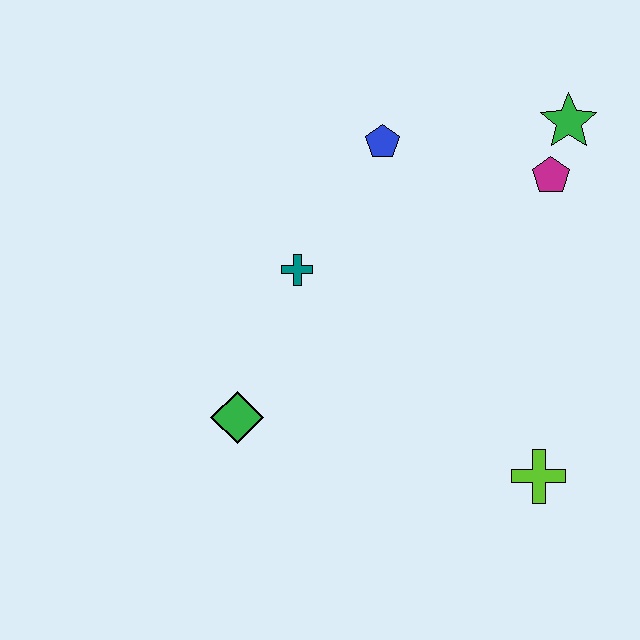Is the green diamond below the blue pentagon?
Yes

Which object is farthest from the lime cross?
The blue pentagon is farthest from the lime cross.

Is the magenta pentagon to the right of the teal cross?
Yes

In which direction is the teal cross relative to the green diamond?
The teal cross is above the green diamond.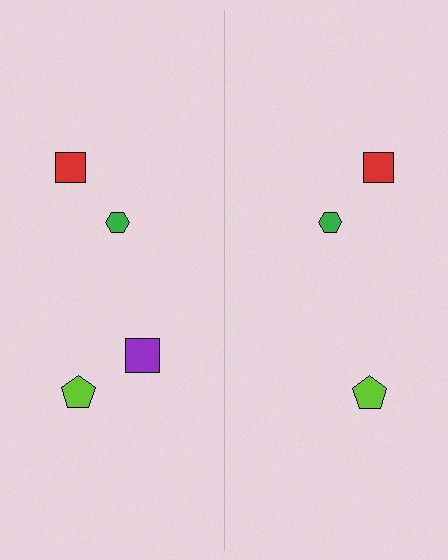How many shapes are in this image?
There are 7 shapes in this image.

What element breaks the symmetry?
A purple square is missing from the right side.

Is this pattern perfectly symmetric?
No, the pattern is not perfectly symmetric. A purple square is missing from the right side.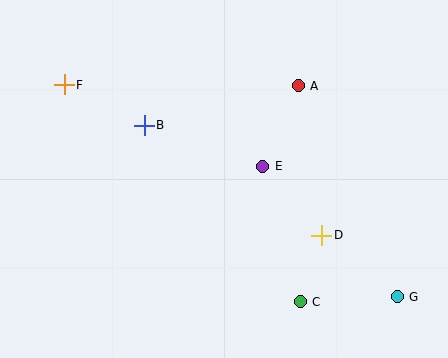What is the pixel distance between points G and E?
The distance between G and E is 187 pixels.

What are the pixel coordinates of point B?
Point B is at (144, 125).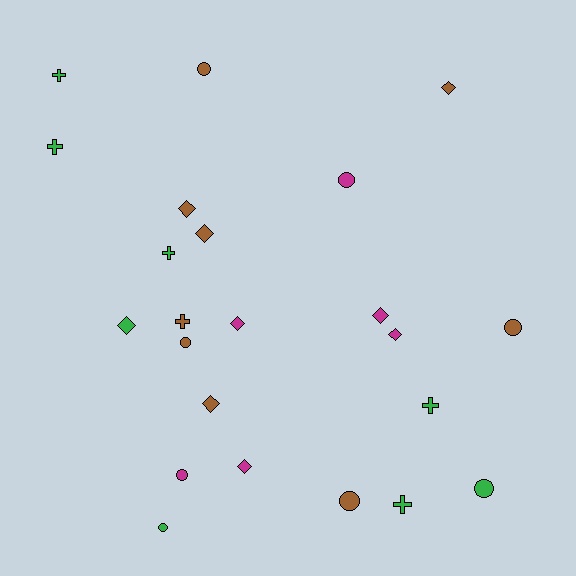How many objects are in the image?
There are 23 objects.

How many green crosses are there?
There are 5 green crosses.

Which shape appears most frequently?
Diamond, with 9 objects.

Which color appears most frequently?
Brown, with 9 objects.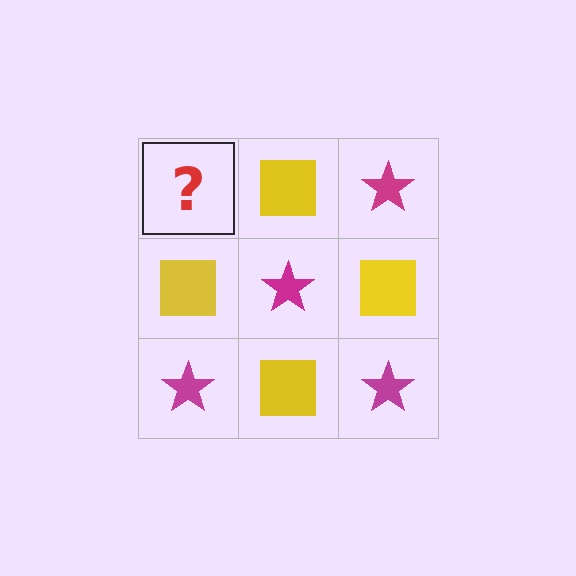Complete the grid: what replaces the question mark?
The question mark should be replaced with a magenta star.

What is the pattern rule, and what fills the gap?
The rule is that it alternates magenta star and yellow square in a checkerboard pattern. The gap should be filled with a magenta star.